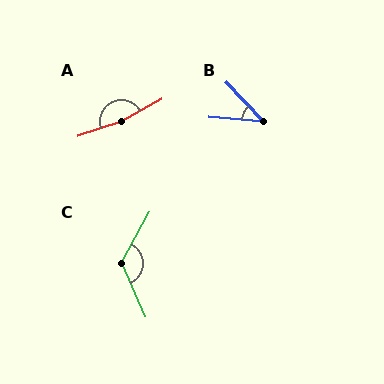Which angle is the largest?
A, at approximately 169 degrees.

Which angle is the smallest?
B, at approximately 42 degrees.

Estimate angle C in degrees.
Approximately 127 degrees.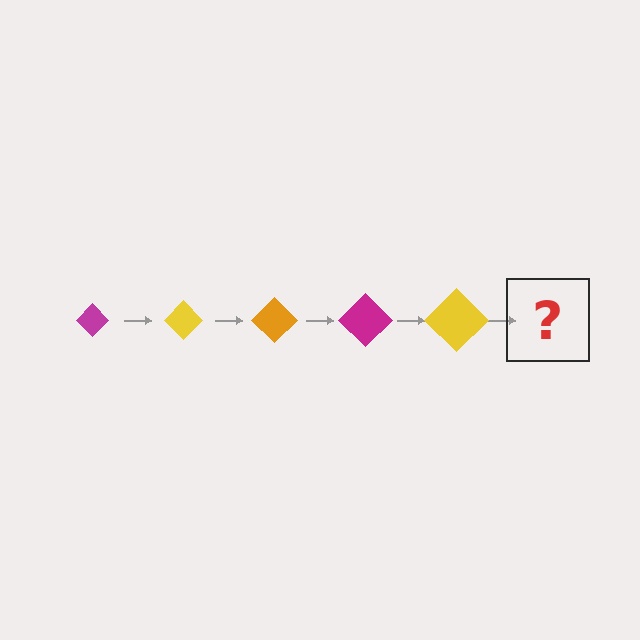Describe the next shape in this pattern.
It should be an orange diamond, larger than the previous one.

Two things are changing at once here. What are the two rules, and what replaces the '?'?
The two rules are that the diamond grows larger each step and the color cycles through magenta, yellow, and orange. The '?' should be an orange diamond, larger than the previous one.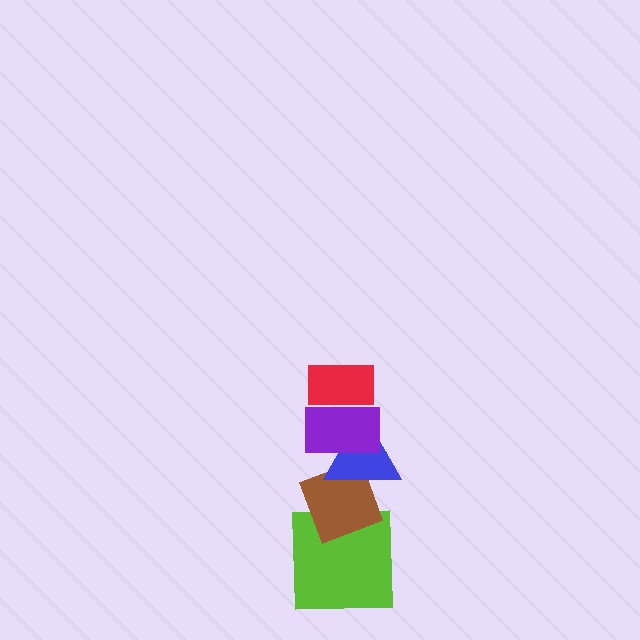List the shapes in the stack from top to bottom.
From top to bottom: the red rectangle, the purple rectangle, the blue triangle, the brown diamond, the lime square.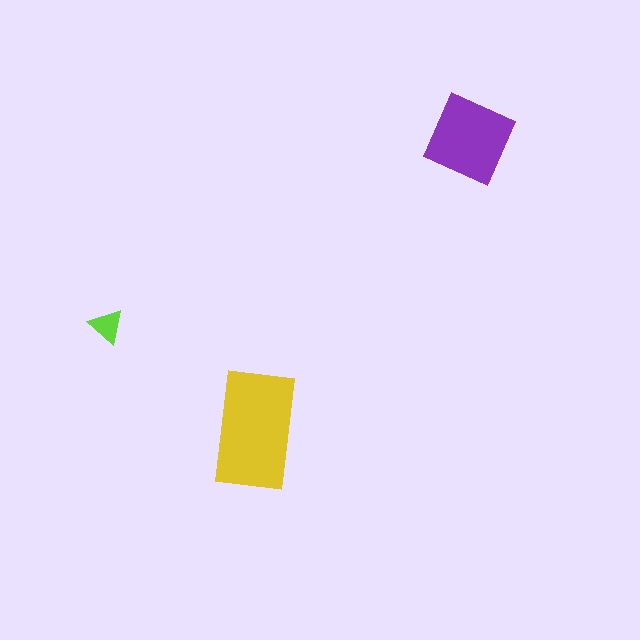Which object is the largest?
The yellow rectangle.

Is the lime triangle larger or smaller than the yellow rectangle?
Smaller.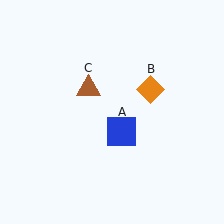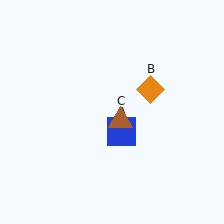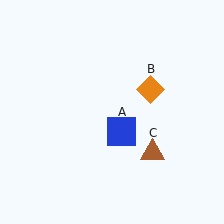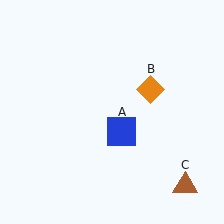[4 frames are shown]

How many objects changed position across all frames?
1 object changed position: brown triangle (object C).